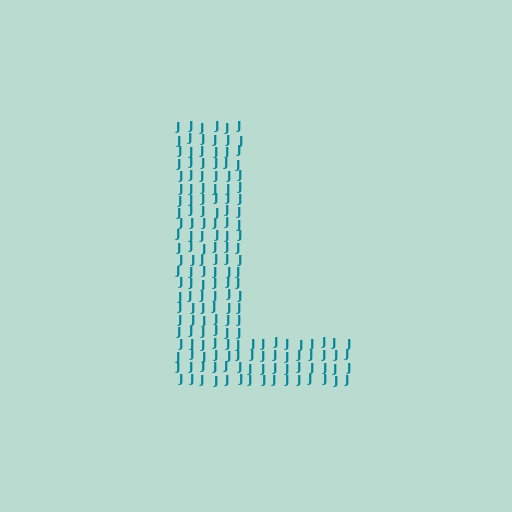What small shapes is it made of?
It is made of small letter J's.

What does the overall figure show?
The overall figure shows the letter L.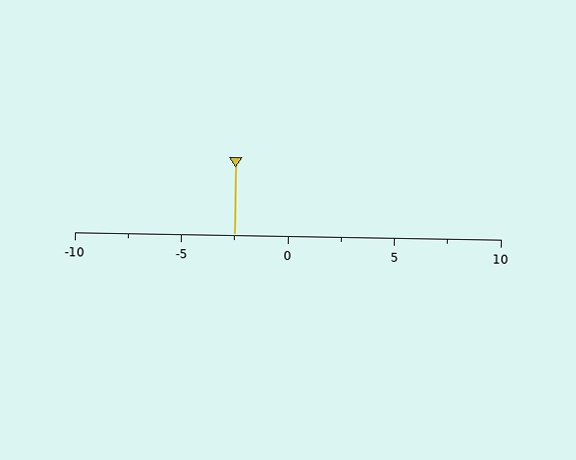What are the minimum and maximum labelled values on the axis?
The axis runs from -10 to 10.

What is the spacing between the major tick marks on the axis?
The major ticks are spaced 5 apart.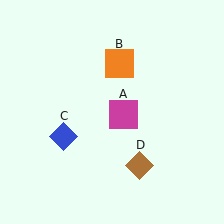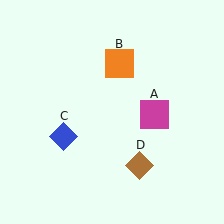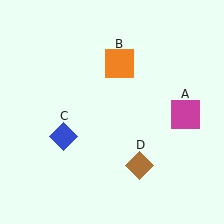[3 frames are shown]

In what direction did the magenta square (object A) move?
The magenta square (object A) moved right.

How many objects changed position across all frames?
1 object changed position: magenta square (object A).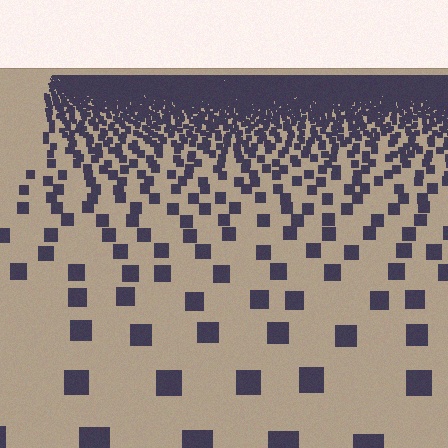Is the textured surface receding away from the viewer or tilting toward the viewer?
The surface is receding away from the viewer. Texture elements get smaller and denser toward the top.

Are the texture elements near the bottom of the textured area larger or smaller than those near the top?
Larger. Near the bottom, elements are closer to the viewer and appear at a bigger on-screen size.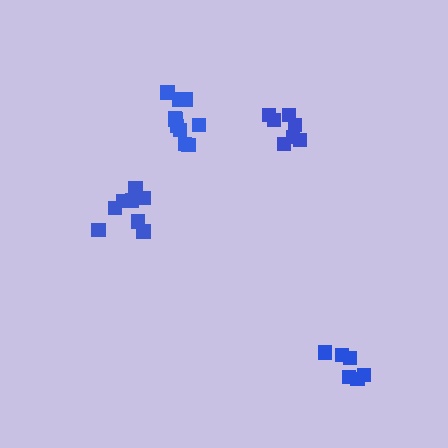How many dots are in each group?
Group 1: 10 dots, Group 2: 9 dots, Group 3: 6 dots, Group 4: 7 dots (32 total).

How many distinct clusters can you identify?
There are 4 distinct clusters.